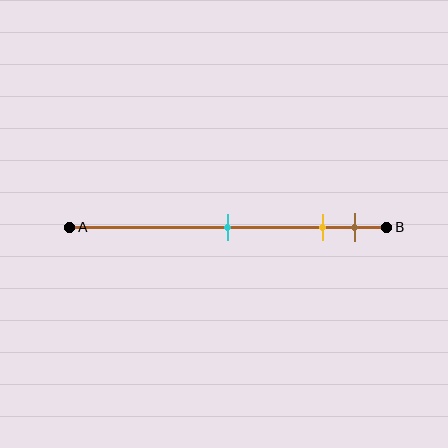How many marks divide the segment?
There are 3 marks dividing the segment.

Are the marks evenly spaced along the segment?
No, the marks are not evenly spaced.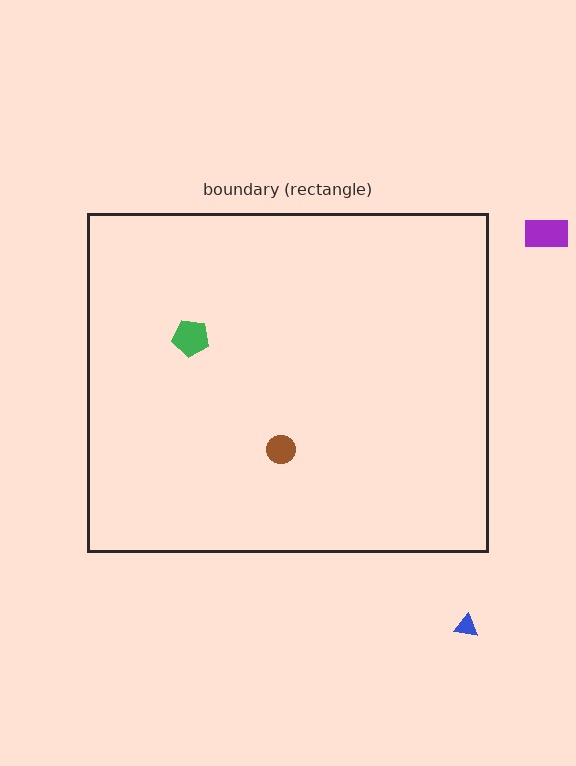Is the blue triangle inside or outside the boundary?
Outside.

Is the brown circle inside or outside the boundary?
Inside.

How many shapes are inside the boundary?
2 inside, 2 outside.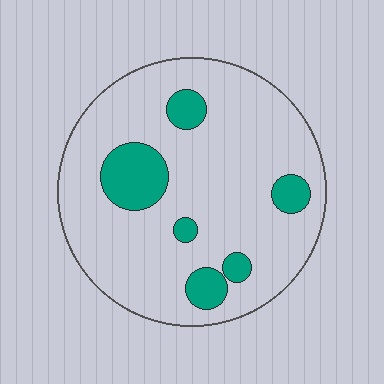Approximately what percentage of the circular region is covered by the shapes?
Approximately 15%.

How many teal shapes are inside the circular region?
6.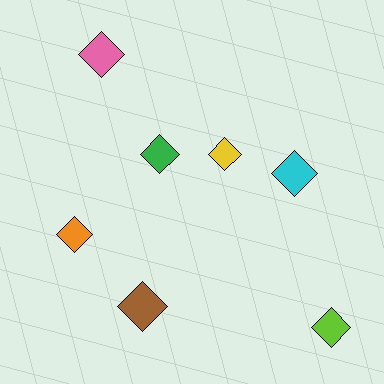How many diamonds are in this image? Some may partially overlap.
There are 7 diamonds.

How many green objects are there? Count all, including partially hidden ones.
There is 1 green object.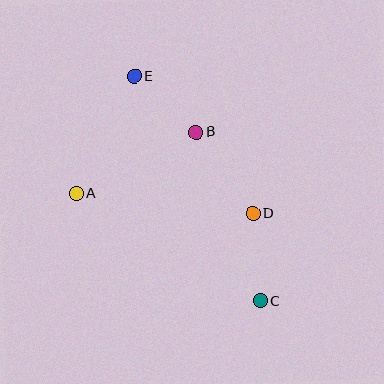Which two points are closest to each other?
Points B and E are closest to each other.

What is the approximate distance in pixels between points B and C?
The distance between B and C is approximately 180 pixels.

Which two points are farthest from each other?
Points C and E are farthest from each other.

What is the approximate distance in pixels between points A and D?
The distance between A and D is approximately 178 pixels.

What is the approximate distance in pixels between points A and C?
The distance between A and C is approximately 213 pixels.